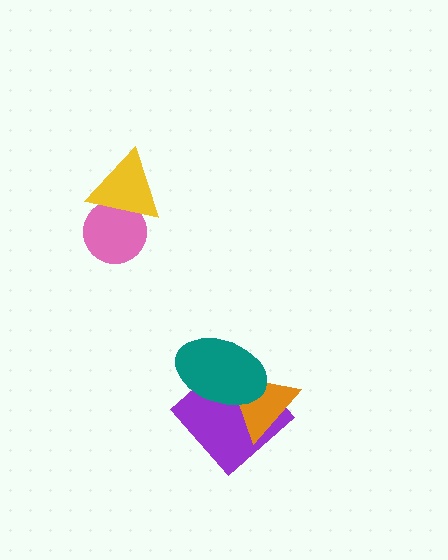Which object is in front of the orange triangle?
The teal ellipse is in front of the orange triangle.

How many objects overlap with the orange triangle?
2 objects overlap with the orange triangle.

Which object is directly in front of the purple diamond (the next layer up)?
The orange triangle is directly in front of the purple diamond.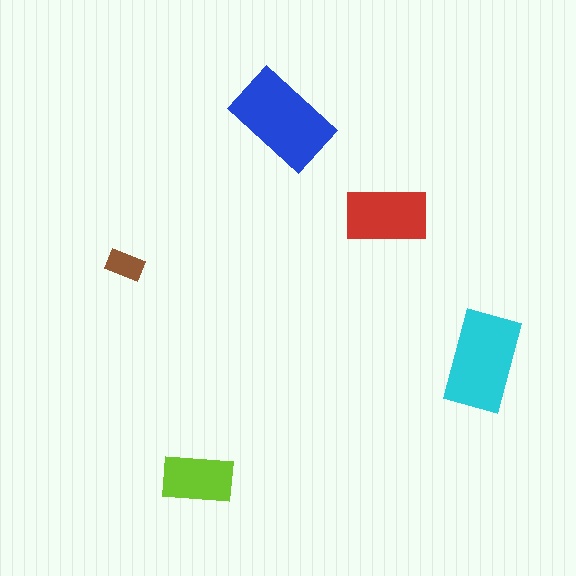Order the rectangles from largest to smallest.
the blue one, the cyan one, the red one, the lime one, the brown one.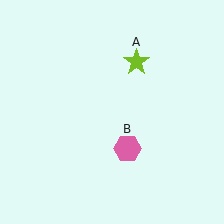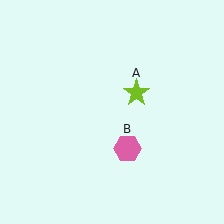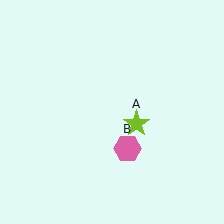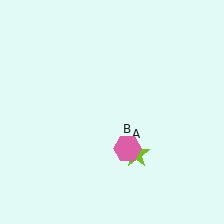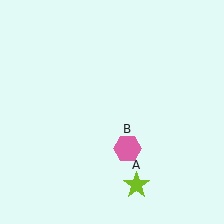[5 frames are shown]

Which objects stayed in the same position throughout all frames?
Pink hexagon (object B) remained stationary.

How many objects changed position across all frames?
1 object changed position: lime star (object A).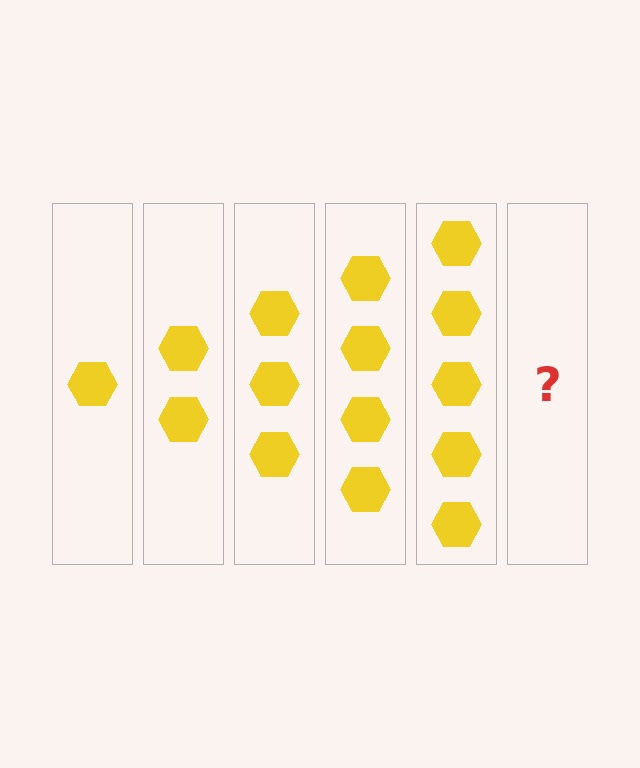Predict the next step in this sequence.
The next step is 6 hexagons.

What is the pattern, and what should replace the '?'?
The pattern is that each step adds one more hexagon. The '?' should be 6 hexagons.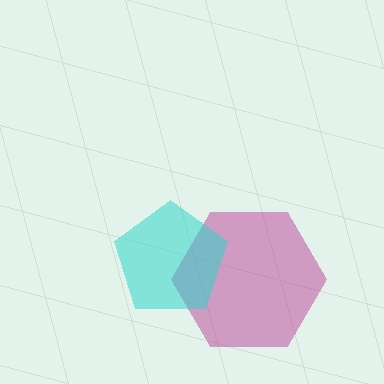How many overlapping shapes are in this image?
There are 2 overlapping shapes in the image.